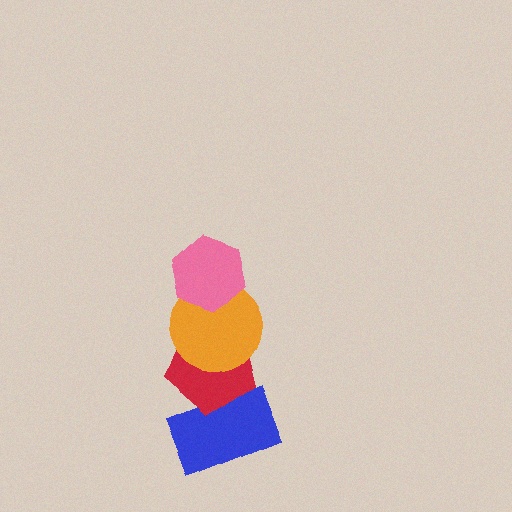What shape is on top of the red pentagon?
The orange circle is on top of the red pentagon.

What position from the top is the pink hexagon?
The pink hexagon is 1st from the top.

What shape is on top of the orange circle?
The pink hexagon is on top of the orange circle.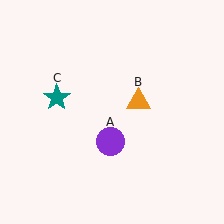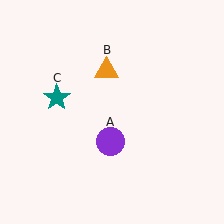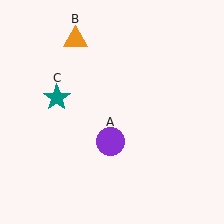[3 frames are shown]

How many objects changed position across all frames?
1 object changed position: orange triangle (object B).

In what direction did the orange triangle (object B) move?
The orange triangle (object B) moved up and to the left.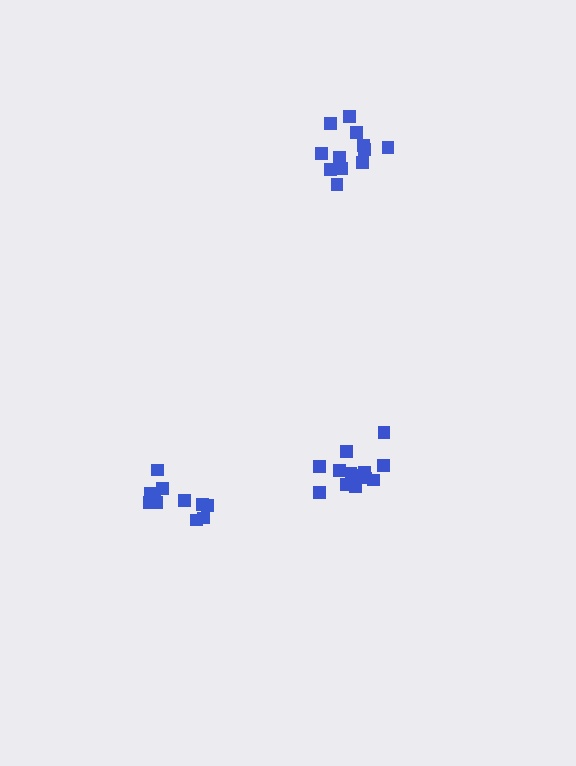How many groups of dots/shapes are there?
There are 3 groups.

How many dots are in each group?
Group 1: 12 dots, Group 2: 13 dots, Group 3: 12 dots (37 total).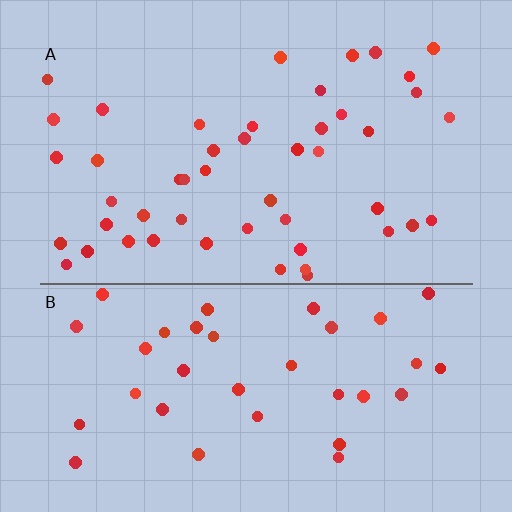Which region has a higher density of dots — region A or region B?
A (the top).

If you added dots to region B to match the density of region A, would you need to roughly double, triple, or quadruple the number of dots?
Approximately double.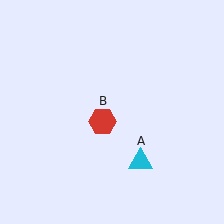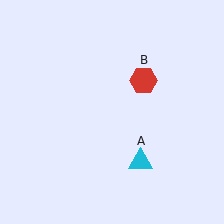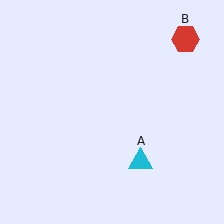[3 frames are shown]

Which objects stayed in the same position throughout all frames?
Cyan triangle (object A) remained stationary.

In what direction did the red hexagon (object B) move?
The red hexagon (object B) moved up and to the right.